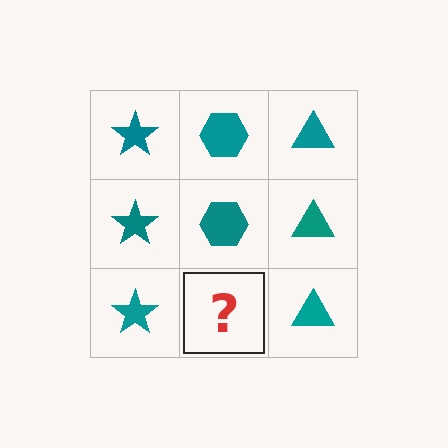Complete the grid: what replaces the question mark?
The question mark should be replaced with a teal hexagon.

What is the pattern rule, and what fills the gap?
The rule is that each column has a consistent shape. The gap should be filled with a teal hexagon.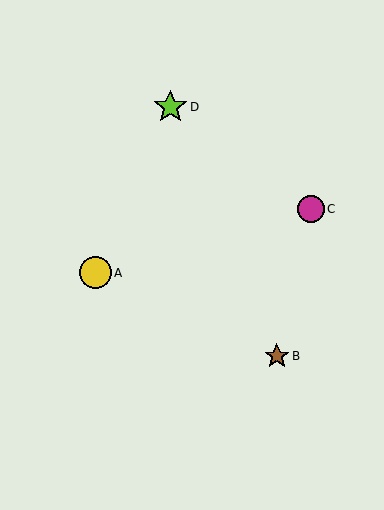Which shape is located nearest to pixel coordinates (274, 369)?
The brown star (labeled B) at (277, 356) is nearest to that location.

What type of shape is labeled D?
Shape D is a lime star.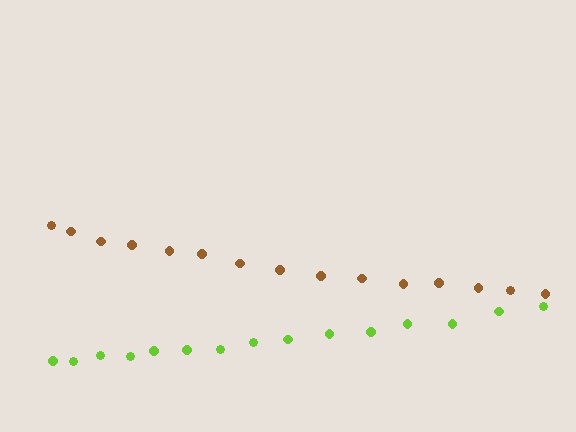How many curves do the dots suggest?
There are 2 distinct paths.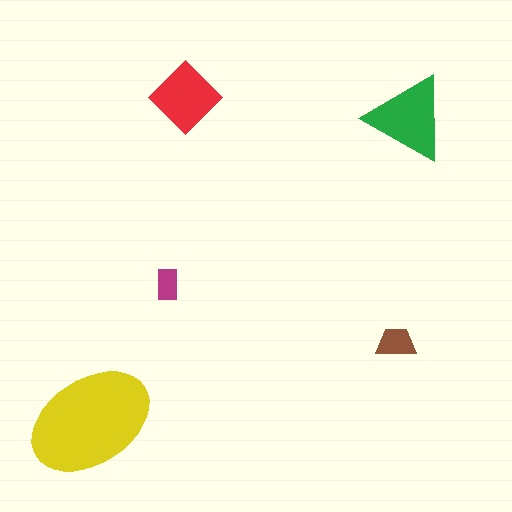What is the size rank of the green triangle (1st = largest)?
2nd.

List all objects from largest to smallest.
The yellow ellipse, the green triangle, the red diamond, the brown trapezoid, the magenta rectangle.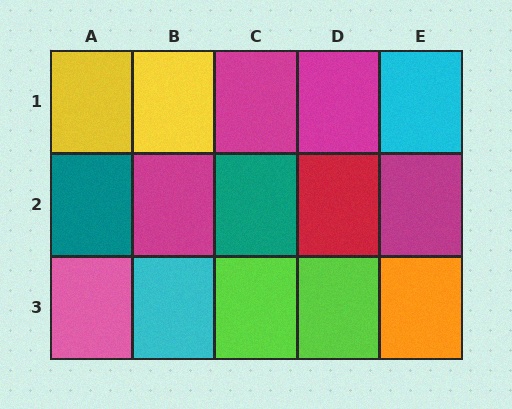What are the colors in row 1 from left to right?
Yellow, yellow, magenta, magenta, cyan.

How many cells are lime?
2 cells are lime.